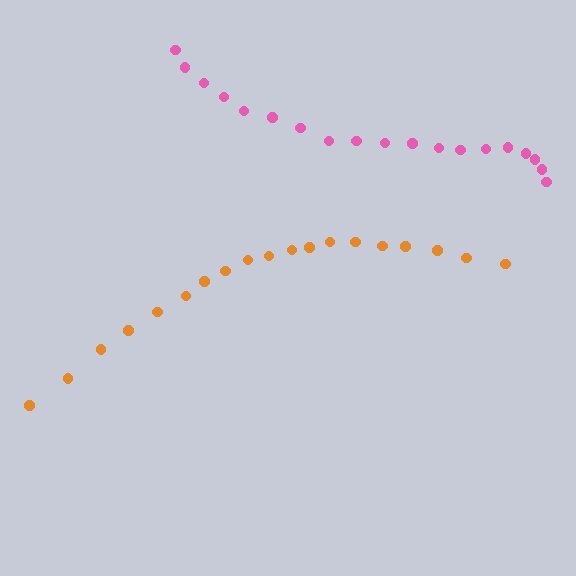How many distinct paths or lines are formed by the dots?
There are 2 distinct paths.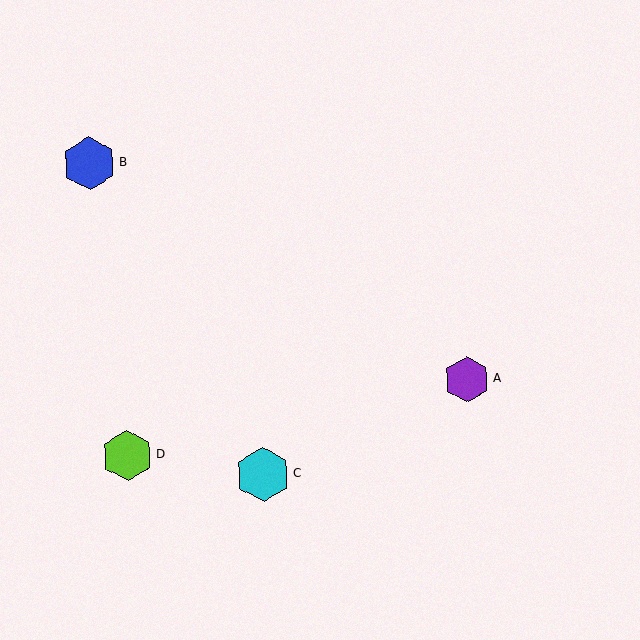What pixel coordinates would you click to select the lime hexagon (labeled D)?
Click at (127, 456) to select the lime hexagon D.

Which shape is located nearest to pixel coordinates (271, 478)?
The cyan hexagon (labeled C) at (263, 475) is nearest to that location.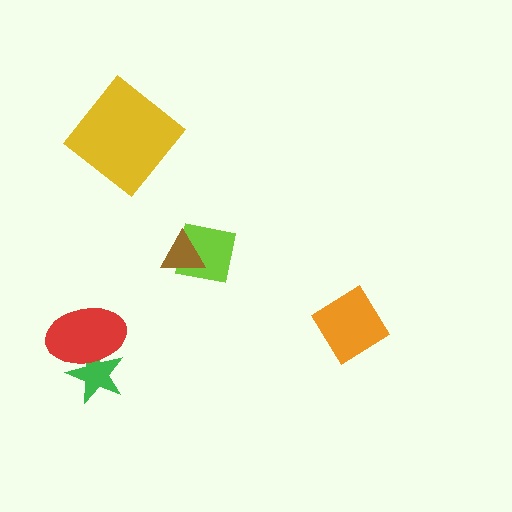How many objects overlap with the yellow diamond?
0 objects overlap with the yellow diamond.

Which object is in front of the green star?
The red ellipse is in front of the green star.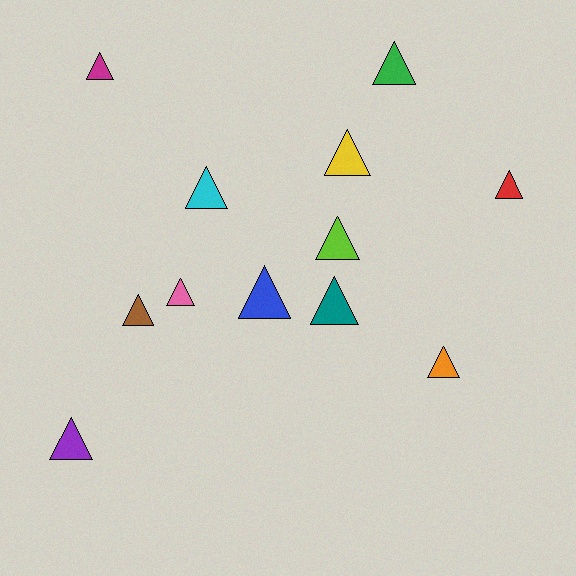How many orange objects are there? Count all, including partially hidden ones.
There is 1 orange object.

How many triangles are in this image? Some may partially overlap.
There are 12 triangles.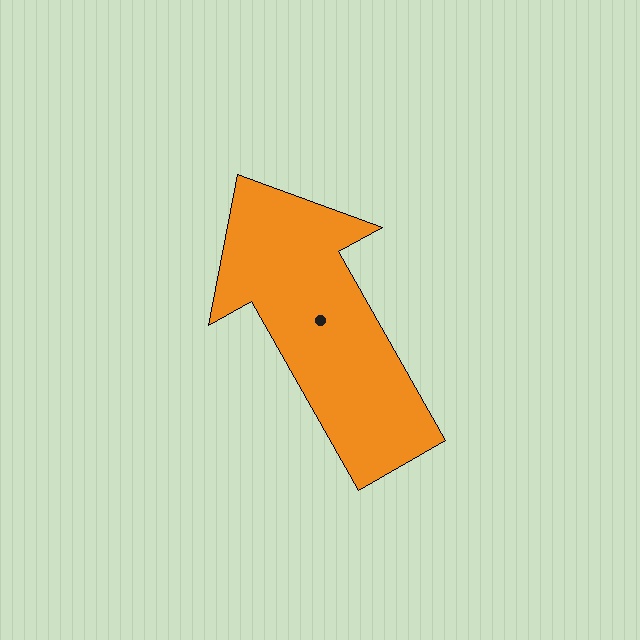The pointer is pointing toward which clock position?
Roughly 11 o'clock.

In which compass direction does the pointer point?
Northwest.